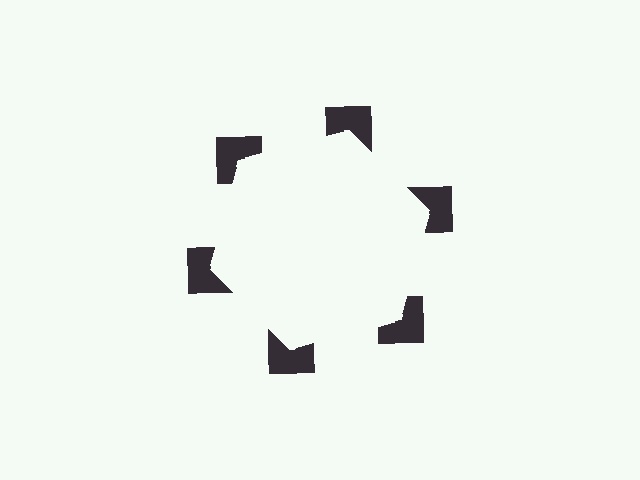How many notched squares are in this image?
There are 6 — one at each vertex of the illusory hexagon.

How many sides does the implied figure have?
6 sides.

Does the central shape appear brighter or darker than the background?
It typically appears slightly brighter than the background, even though no actual brightness change is drawn.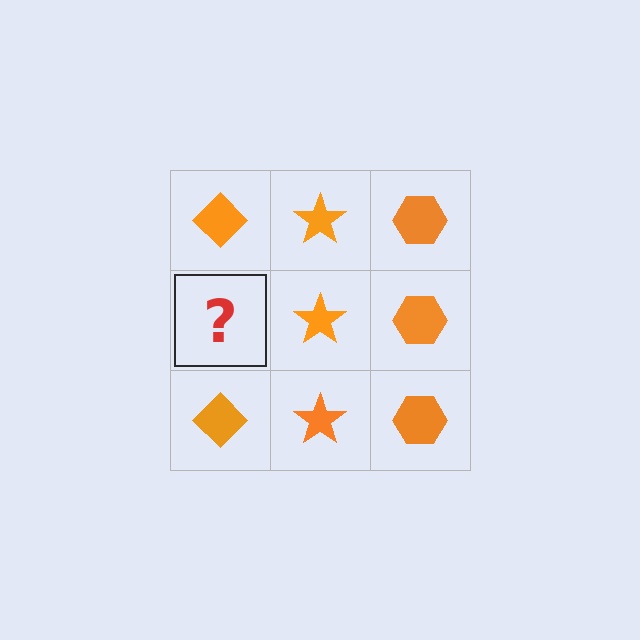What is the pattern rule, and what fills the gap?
The rule is that each column has a consistent shape. The gap should be filled with an orange diamond.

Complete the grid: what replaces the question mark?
The question mark should be replaced with an orange diamond.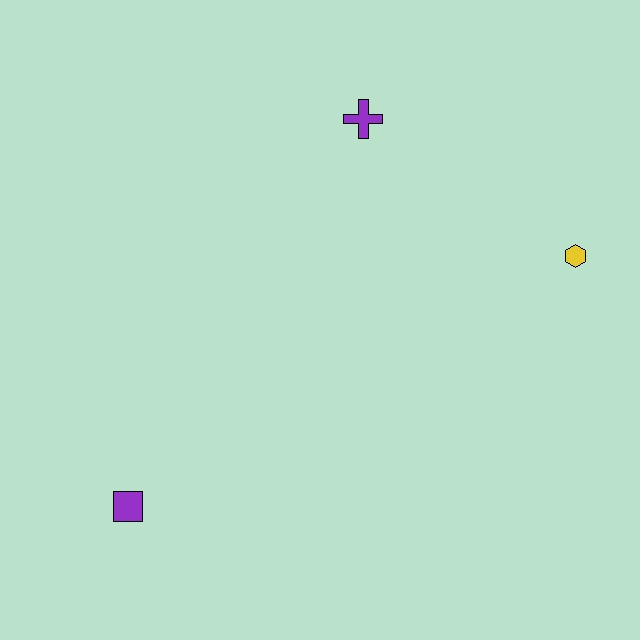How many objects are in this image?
There are 3 objects.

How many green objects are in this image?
There are no green objects.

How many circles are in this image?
There are no circles.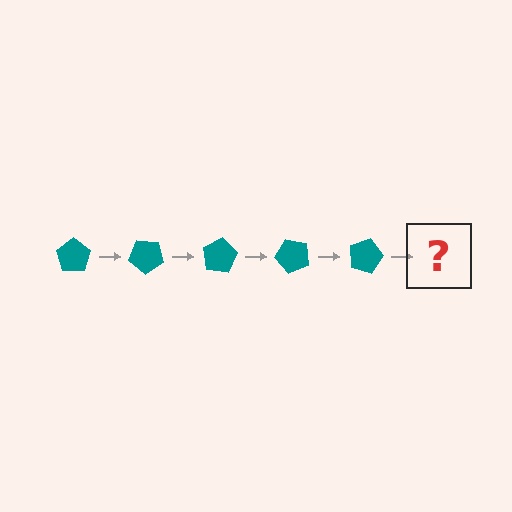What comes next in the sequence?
The next element should be a teal pentagon rotated 200 degrees.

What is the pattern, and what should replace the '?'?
The pattern is that the pentagon rotates 40 degrees each step. The '?' should be a teal pentagon rotated 200 degrees.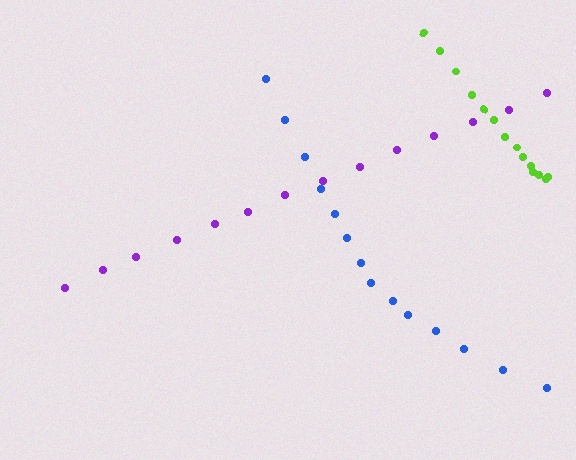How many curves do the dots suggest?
There are 3 distinct paths.